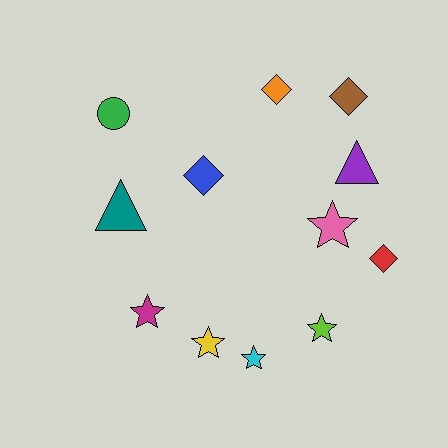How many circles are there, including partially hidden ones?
There is 1 circle.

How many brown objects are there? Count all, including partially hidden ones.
There is 1 brown object.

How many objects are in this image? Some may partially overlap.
There are 12 objects.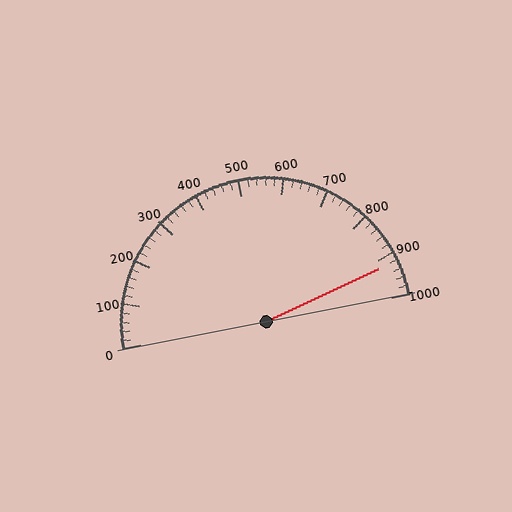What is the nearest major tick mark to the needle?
The nearest major tick mark is 900.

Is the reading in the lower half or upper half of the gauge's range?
The reading is in the upper half of the range (0 to 1000).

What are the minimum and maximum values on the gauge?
The gauge ranges from 0 to 1000.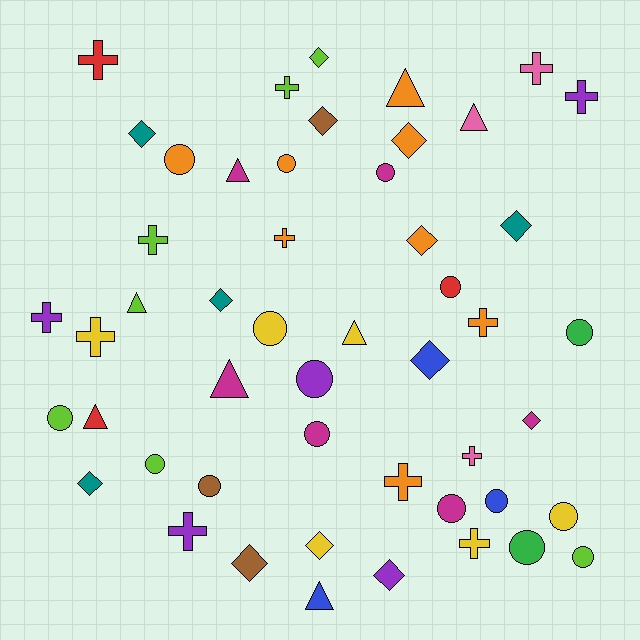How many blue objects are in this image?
There are 3 blue objects.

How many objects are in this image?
There are 50 objects.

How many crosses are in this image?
There are 13 crosses.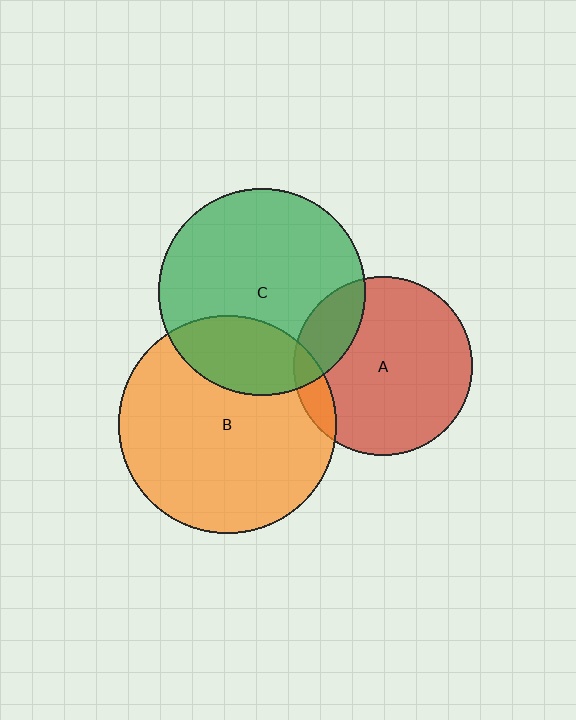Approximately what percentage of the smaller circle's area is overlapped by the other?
Approximately 10%.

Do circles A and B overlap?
Yes.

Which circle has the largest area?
Circle B (orange).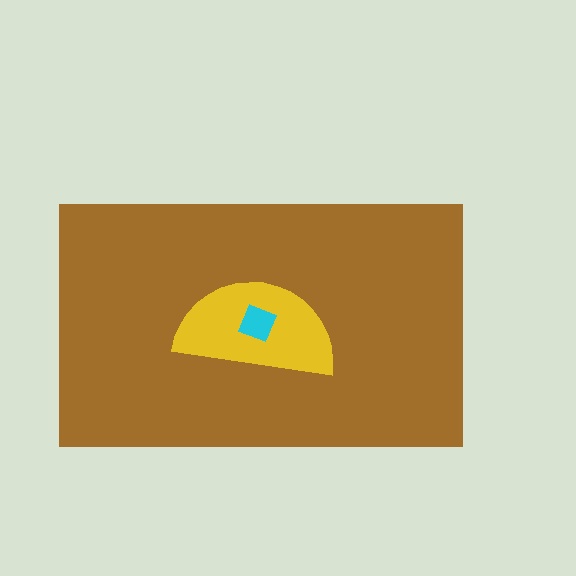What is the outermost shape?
The brown rectangle.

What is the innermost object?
The cyan diamond.